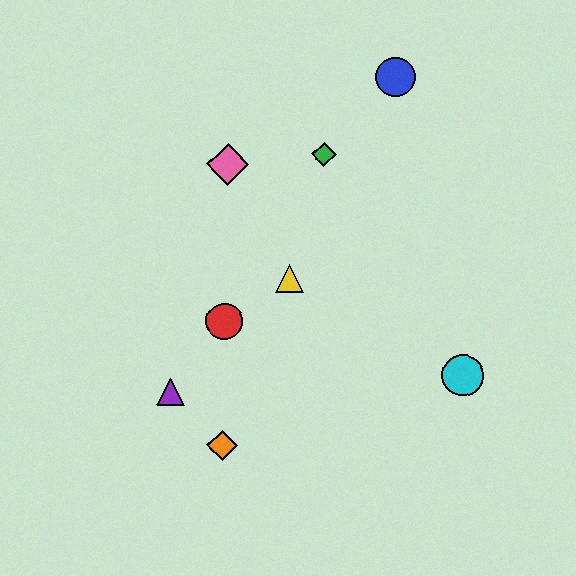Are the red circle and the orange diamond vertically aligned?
Yes, both are at x≈224.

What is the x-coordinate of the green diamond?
The green diamond is at x≈324.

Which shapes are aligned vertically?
The red circle, the orange diamond, the pink diamond are aligned vertically.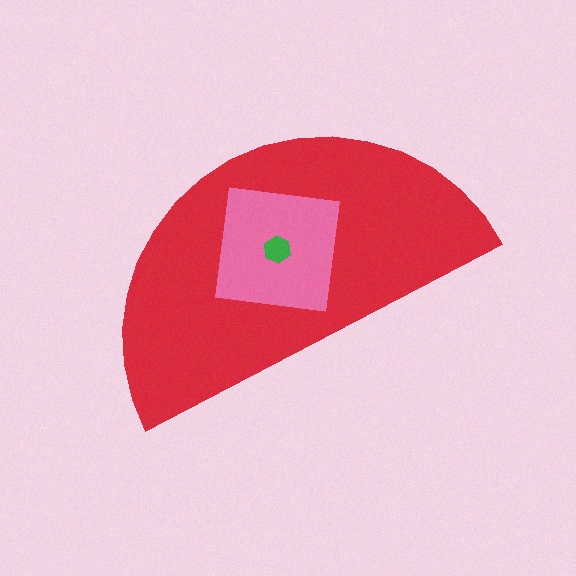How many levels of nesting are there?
3.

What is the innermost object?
The green hexagon.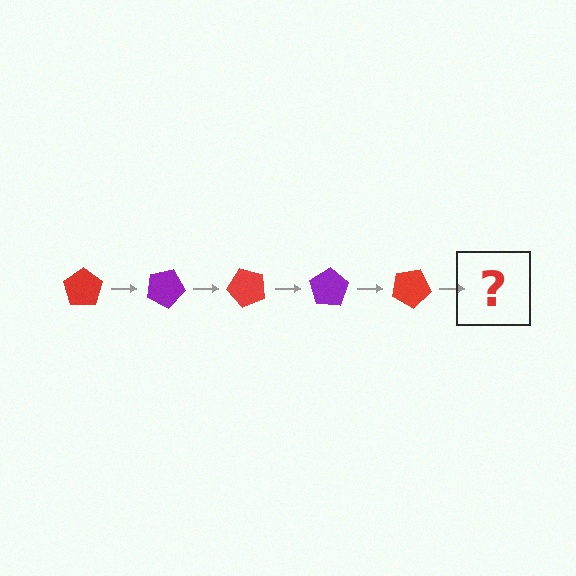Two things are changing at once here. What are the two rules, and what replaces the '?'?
The two rules are that it rotates 25 degrees each step and the color cycles through red and purple. The '?' should be a purple pentagon, rotated 125 degrees from the start.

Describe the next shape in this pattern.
It should be a purple pentagon, rotated 125 degrees from the start.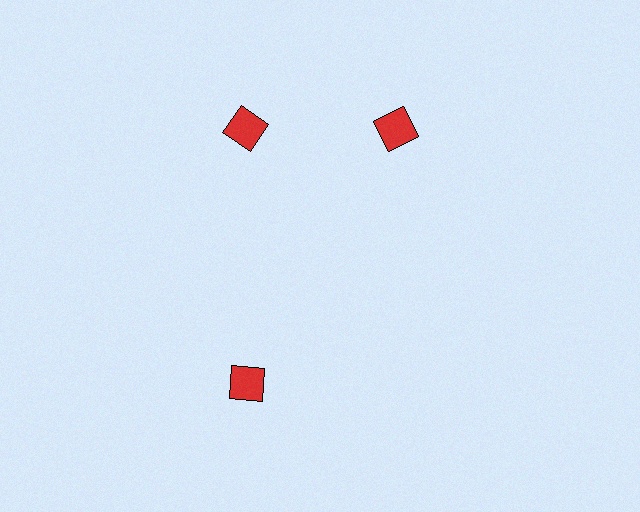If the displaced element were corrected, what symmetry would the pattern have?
It would have 3-fold rotational symmetry — the pattern would map onto itself every 120 degrees.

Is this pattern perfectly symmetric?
No. The 3 red diamonds are arranged in a ring, but one element near the 3 o'clock position is rotated out of alignment along the ring, breaking the 3-fold rotational symmetry.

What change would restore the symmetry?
The symmetry would be restored by rotating it back into even spacing with its neighbors so that all 3 diamonds sit at equal angles and equal distance from the center.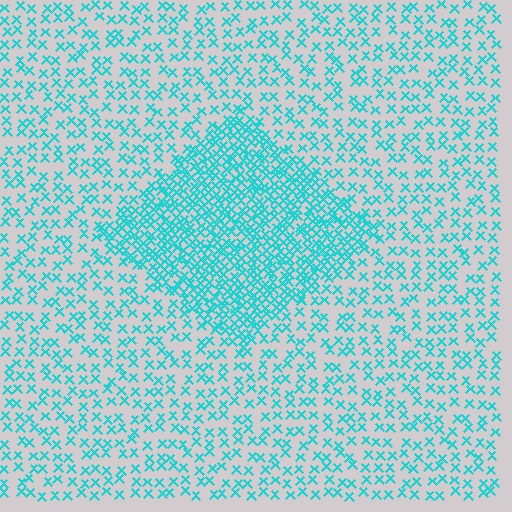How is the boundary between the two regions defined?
The boundary is defined by a change in element density (approximately 2.4x ratio). All elements are the same color, size, and shape.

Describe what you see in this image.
The image contains small cyan elements arranged at two different densities. A diamond-shaped region is visible where the elements are more densely packed than the surrounding area.